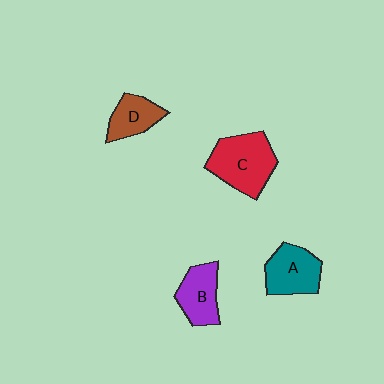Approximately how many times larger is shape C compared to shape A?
Approximately 1.3 times.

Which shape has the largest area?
Shape C (red).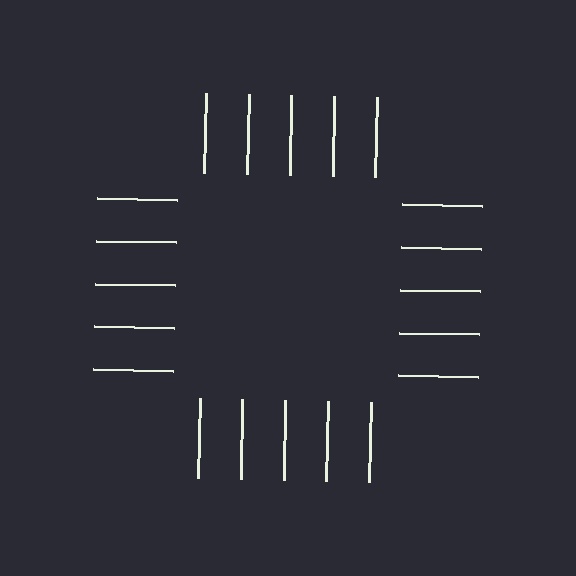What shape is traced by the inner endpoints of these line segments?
An illusory square — the line segments terminate on its edges but no continuous stroke is drawn.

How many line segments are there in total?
20 — 5 along each of the 4 edges.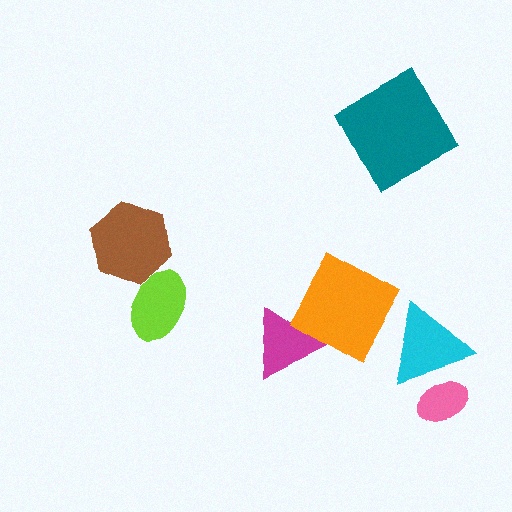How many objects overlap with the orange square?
1 object overlaps with the orange square.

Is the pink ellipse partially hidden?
Yes, it is partially covered by another shape.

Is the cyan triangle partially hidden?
No, no other shape covers it.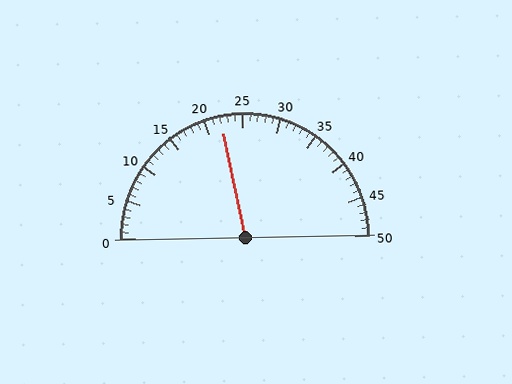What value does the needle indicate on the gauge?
The needle indicates approximately 22.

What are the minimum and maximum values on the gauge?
The gauge ranges from 0 to 50.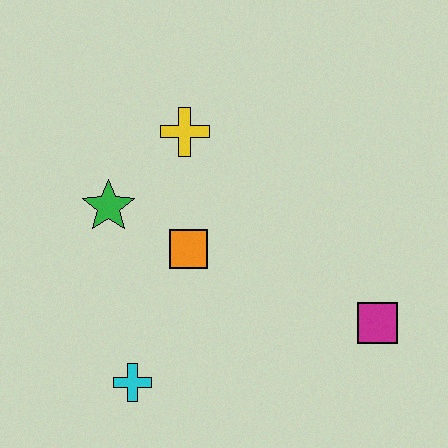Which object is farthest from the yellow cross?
The magenta square is farthest from the yellow cross.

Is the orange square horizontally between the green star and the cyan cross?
No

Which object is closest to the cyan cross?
The orange square is closest to the cyan cross.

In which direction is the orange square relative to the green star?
The orange square is to the right of the green star.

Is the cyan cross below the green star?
Yes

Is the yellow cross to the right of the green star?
Yes